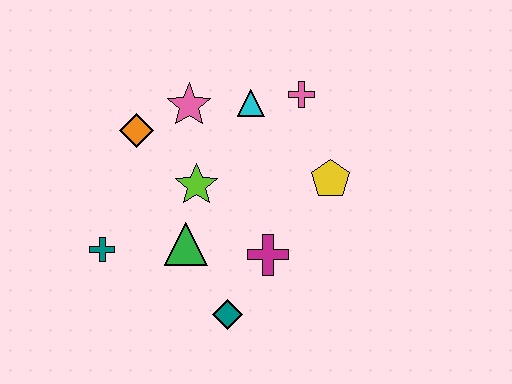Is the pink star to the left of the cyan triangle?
Yes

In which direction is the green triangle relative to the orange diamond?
The green triangle is below the orange diamond.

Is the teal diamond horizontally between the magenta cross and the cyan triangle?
No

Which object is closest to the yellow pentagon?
The pink cross is closest to the yellow pentagon.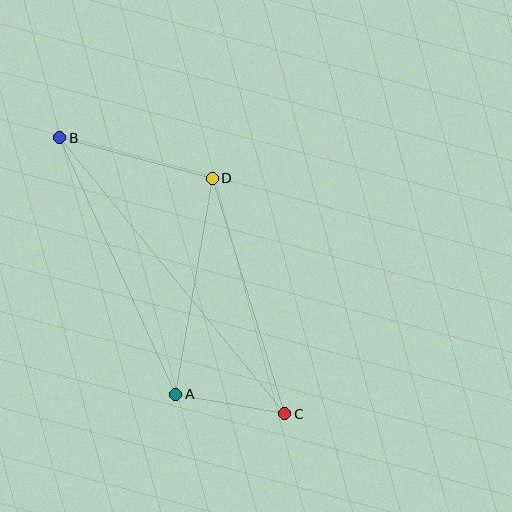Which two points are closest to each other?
Points A and C are closest to each other.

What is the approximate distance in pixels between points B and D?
The distance between B and D is approximately 158 pixels.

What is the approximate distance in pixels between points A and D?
The distance between A and D is approximately 219 pixels.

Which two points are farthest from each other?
Points B and C are farthest from each other.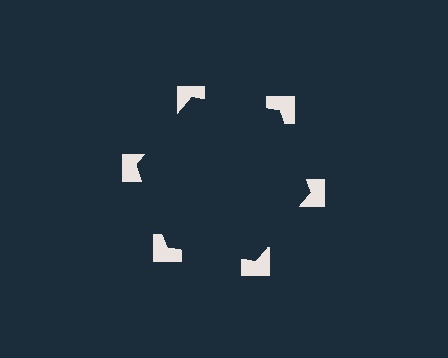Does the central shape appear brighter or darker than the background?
It typically appears slightly darker than the background, even though no actual brightness change is drawn.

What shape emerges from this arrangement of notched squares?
An illusory hexagon — its edges are inferred from the aligned wedge cuts in the notched squares, not physically drawn.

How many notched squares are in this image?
There are 6 — one at each vertex of the illusory hexagon.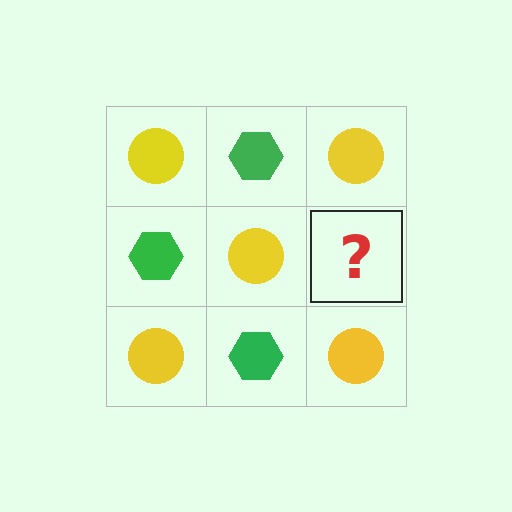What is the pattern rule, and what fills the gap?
The rule is that it alternates yellow circle and green hexagon in a checkerboard pattern. The gap should be filled with a green hexagon.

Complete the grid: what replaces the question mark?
The question mark should be replaced with a green hexagon.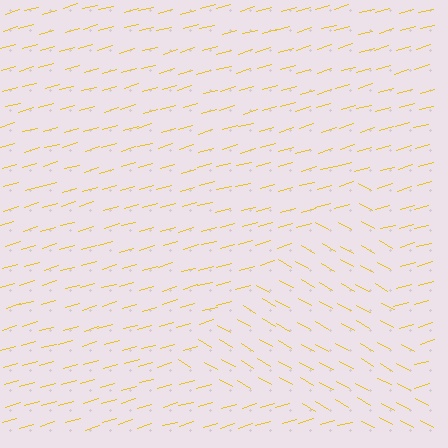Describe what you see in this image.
The image is filled with small yellow line segments. A triangle region in the image has lines oriented differently from the surrounding lines, creating a visible texture boundary.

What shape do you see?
I see a triangle.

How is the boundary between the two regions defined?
The boundary is defined purely by a change in line orientation (approximately 45 degrees difference). All lines are the same color and thickness.